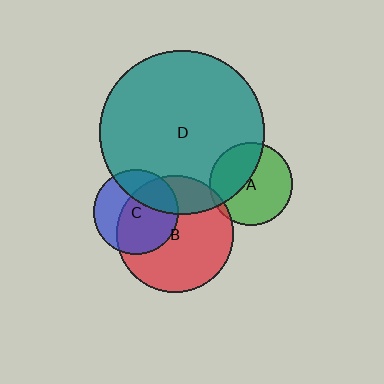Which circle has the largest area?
Circle D (teal).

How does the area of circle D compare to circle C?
Approximately 3.8 times.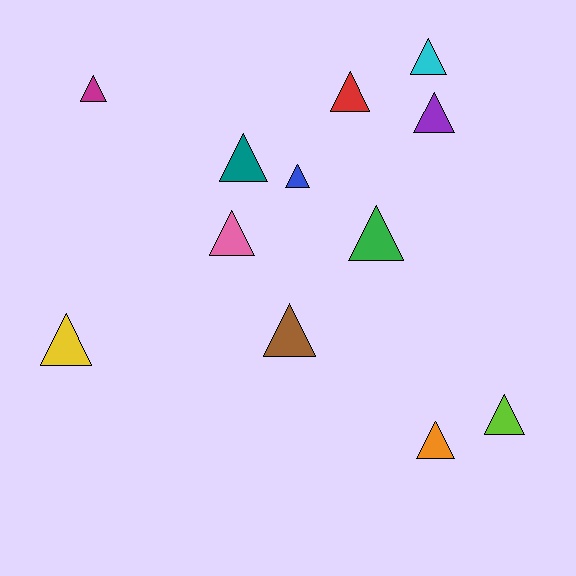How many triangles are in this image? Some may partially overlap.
There are 12 triangles.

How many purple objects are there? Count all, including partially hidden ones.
There is 1 purple object.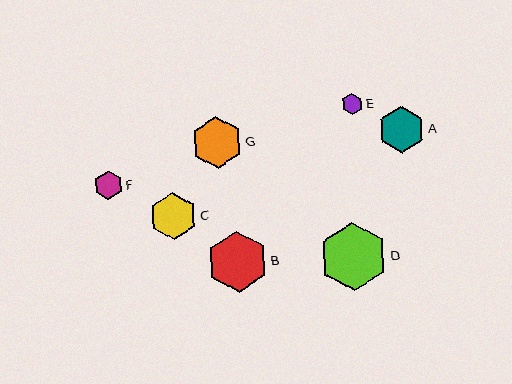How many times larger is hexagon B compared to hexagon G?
Hexagon B is approximately 1.2 times the size of hexagon G.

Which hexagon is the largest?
Hexagon D is the largest with a size of approximately 68 pixels.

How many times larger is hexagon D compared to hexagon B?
Hexagon D is approximately 1.1 times the size of hexagon B.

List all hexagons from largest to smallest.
From largest to smallest: D, B, G, C, A, F, E.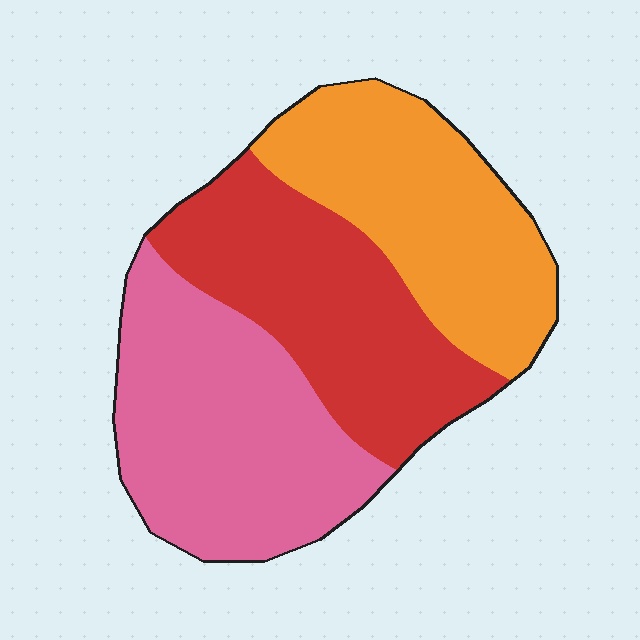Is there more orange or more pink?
Pink.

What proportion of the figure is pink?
Pink covers 36% of the figure.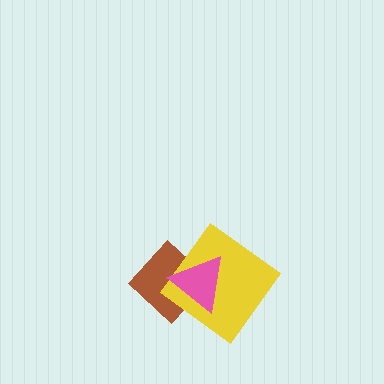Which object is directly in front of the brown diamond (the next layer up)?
The yellow diamond is directly in front of the brown diamond.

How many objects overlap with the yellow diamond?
2 objects overlap with the yellow diamond.